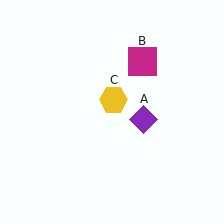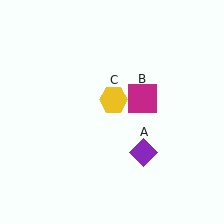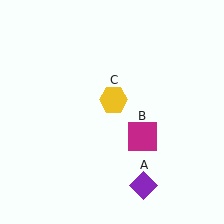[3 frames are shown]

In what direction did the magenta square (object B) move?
The magenta square (object B) moved down.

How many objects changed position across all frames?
2 objects changed position: purple diamond (object A), magenta square (object B).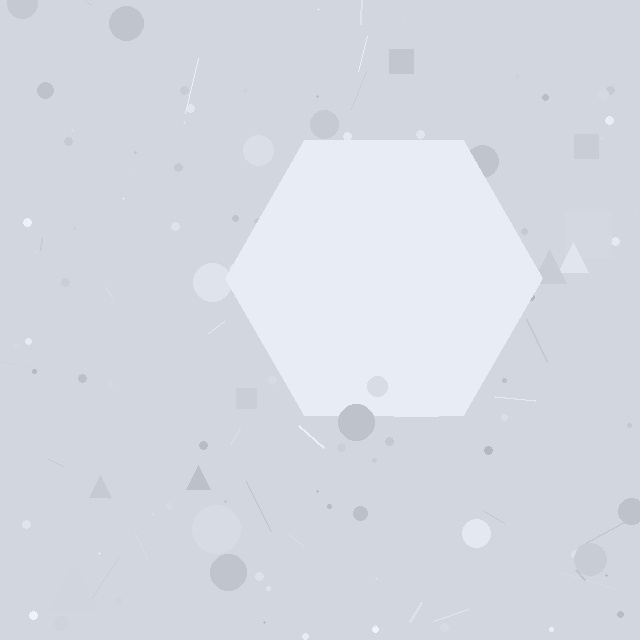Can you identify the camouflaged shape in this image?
The camouflaged shape is a hexagon.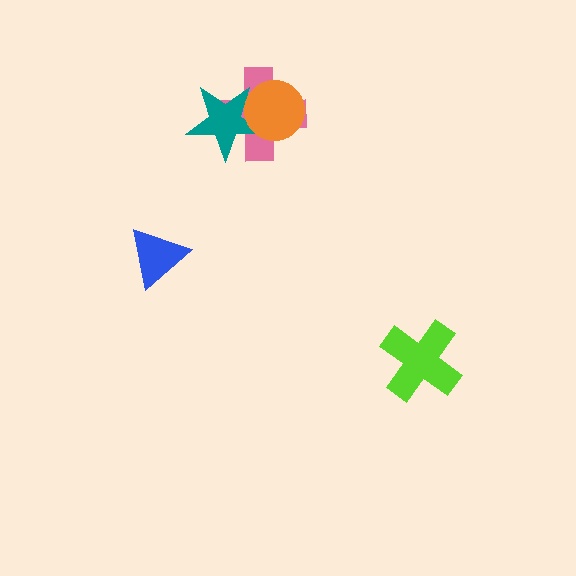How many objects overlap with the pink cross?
2 objects overlap with the pink cross.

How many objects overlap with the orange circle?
2 objects overlap with the orange circle.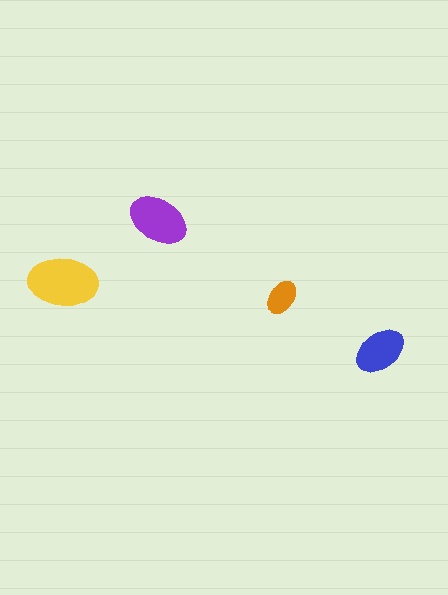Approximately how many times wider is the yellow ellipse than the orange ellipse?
About 2 times wider.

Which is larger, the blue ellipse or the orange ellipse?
The blue one.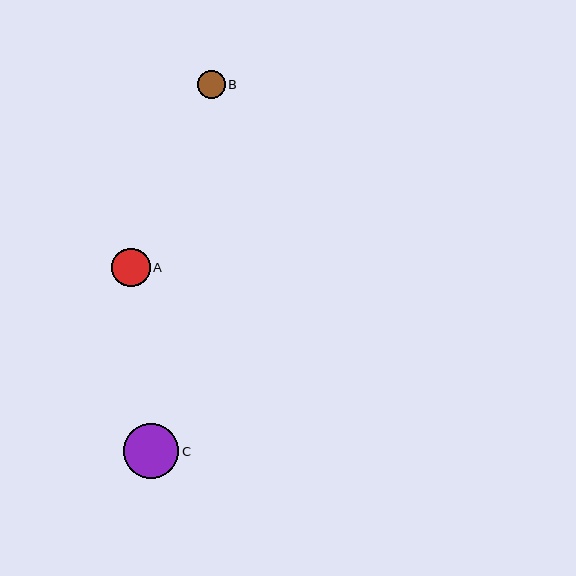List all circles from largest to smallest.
From largest to smallest: C, A, B.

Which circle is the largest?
Circle C is the largest with a size of approximately 55 pixels.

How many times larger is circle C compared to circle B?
Circle C is approximately 2.0 times the size of circle B.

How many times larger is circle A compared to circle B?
Circle A is approximately 1.4 times the size of circle B.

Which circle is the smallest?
Circle B is the smallest with a size of approximately 28 pixels.